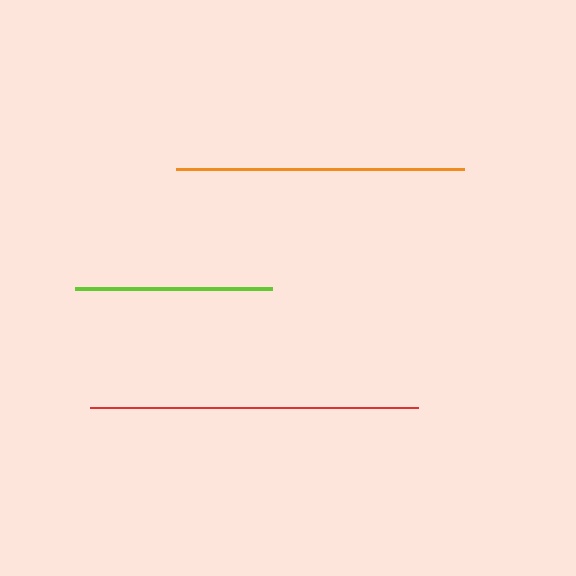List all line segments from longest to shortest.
From longest to shortest: red, orange, lime.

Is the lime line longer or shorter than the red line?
The red line is longer than the lime line.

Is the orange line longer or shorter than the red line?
The red line is longer than the orange line.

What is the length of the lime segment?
The lime segment is approximately 197 pixels long.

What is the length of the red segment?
The red segment is approximately 328 pixels long.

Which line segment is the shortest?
The lime line is the shortest at approximately 197 pixels.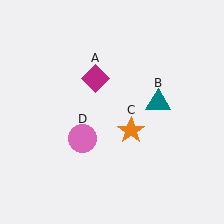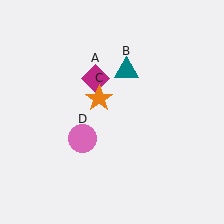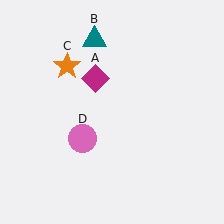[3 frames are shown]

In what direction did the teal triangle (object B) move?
The teal triangle (object B) moved up and to the left.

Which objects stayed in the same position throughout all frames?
Magenta diamond (object A) and pink circle (object D) remained stationary.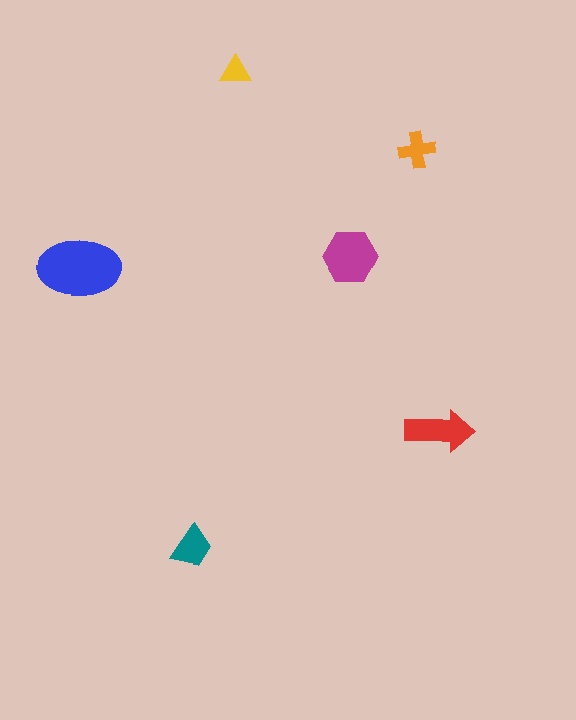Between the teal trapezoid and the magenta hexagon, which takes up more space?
The magenta hexagon.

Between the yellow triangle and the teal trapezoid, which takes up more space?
The teal trapezoid.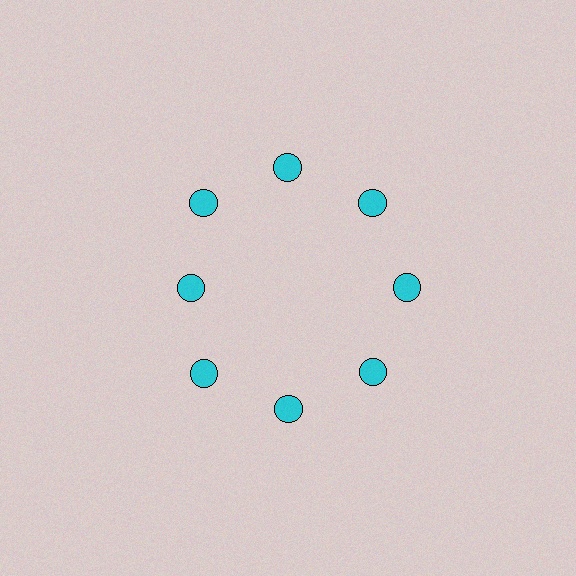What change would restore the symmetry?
The symmetry would be restored by moving it outward, back onto the ring so that all 8 circles sit at equal angles and equal distance from the center.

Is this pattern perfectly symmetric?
No. The 8 cyan circles are arranged in a ring, but one element near the 9 o'clock position is pulled inward toward the center, breaking the 8-fold rotational symmetry.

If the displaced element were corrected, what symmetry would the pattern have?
It would have 8-fold rotational symmetry — the pattern would map onto itself every 45 degrees.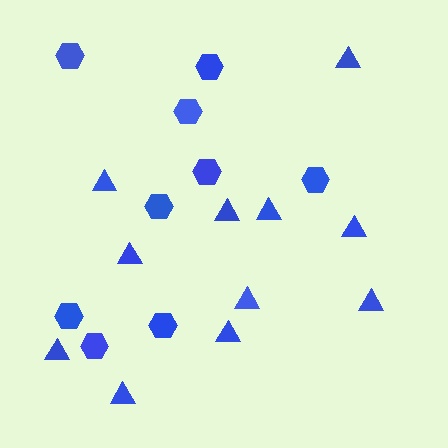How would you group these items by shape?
There are 2 groups: one group of triangles (11) and one group of hexagons (9).